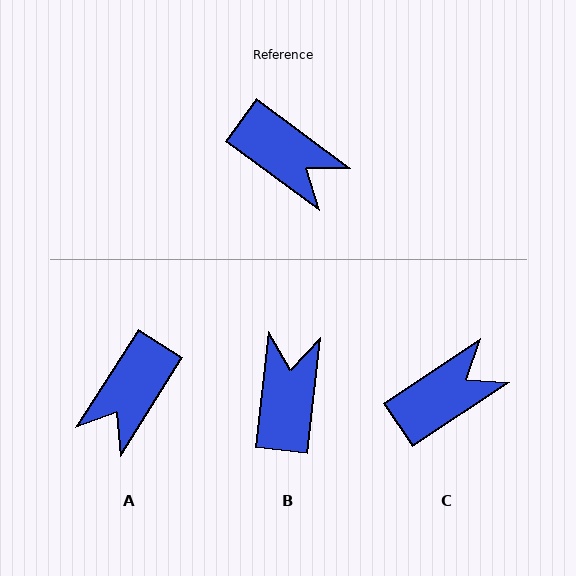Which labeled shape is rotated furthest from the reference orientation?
B, about 120 degrees away.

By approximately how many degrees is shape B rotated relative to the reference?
Approximately 120 degrees counter-clockwise.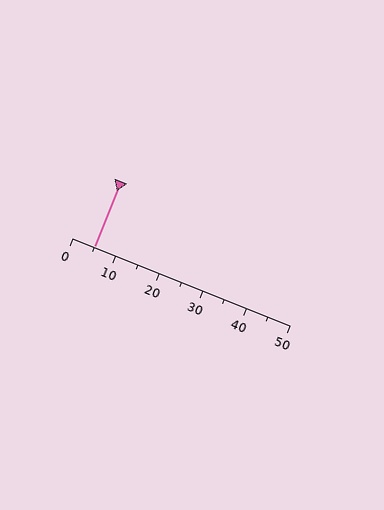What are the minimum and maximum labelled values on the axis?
The axis runs from 0 to 50.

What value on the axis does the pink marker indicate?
The marker indicates approximately 5.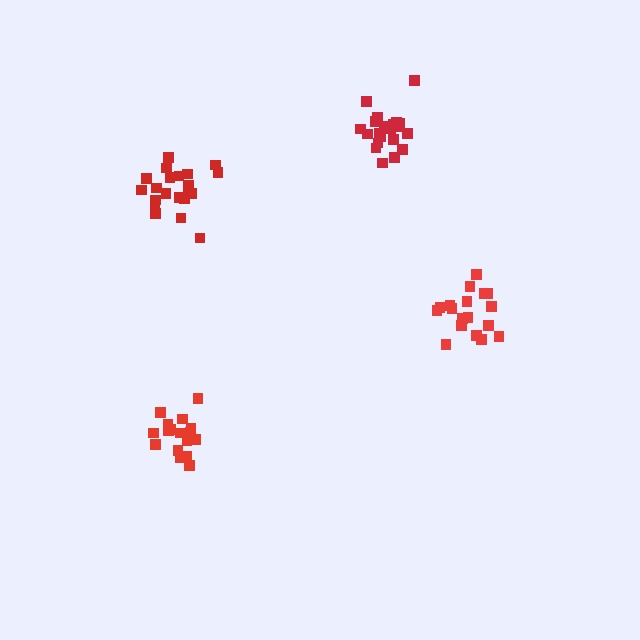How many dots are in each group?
Group 1: 17 dots, Group 2: 21 dots, Group 3: 18 dots, Group 4: 21 dots (77 total).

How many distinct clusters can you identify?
There are 4 distinct clusters.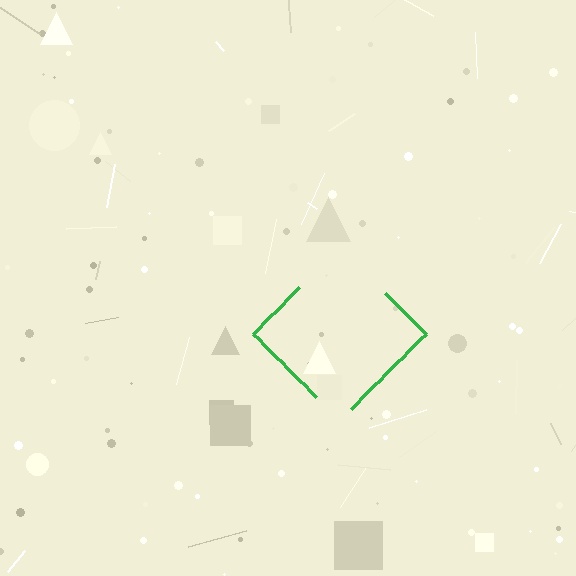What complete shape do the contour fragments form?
The contour fragments form a diamond.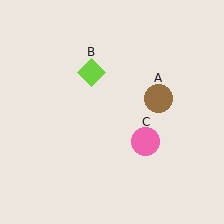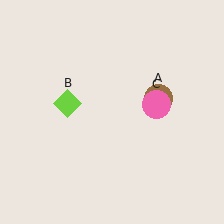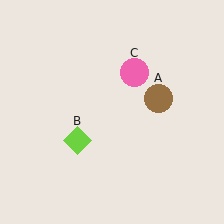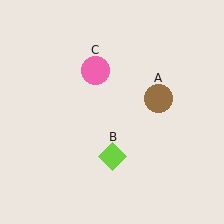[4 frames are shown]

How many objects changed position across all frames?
2 objects changed position: lime diamond (object B), pink circle (object C).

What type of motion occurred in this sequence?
The lime diamond (object B), pink circle (object C) rotated counterclockwise around the center of the scene.